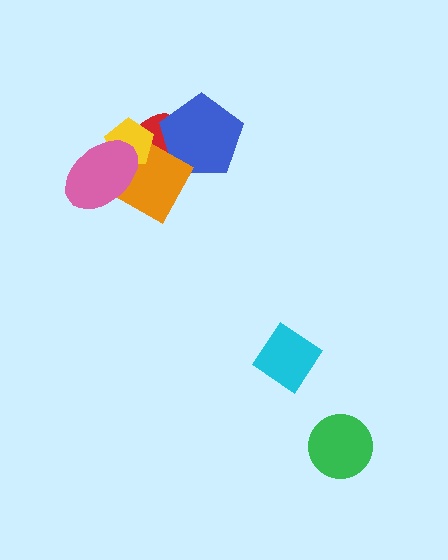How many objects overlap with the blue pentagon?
2 objects overlap with the blue pentagon.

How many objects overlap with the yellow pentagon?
3 objects overlap with the yellow pentagon.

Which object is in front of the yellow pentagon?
The pink ellipse is in front of the yellow pentagon.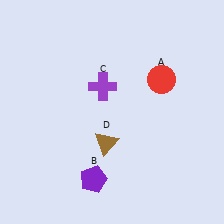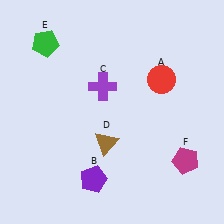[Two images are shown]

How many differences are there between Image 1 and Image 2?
There are 2 differences between the two images.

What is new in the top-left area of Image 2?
A green pentagon (E) was added in the top-left area of Image 2.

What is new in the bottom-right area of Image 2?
A magenta pentagon (F) was added in the bottom-right area of Image 2.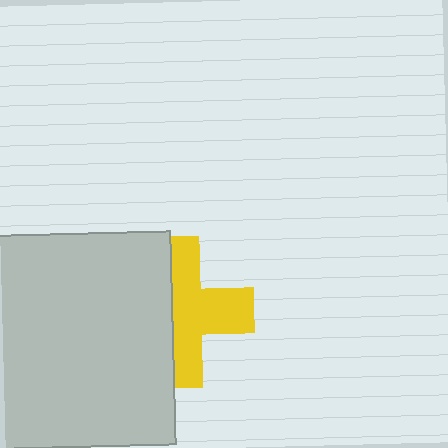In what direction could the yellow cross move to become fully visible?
The yellow cross could move right. That would shift it out from behind the light gray square entirely.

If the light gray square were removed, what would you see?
You would see the complete yellow cross.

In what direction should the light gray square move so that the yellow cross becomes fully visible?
The light gray square should move left. That is the shortest direction to clear the overlap and leave the yellow cross fully visible.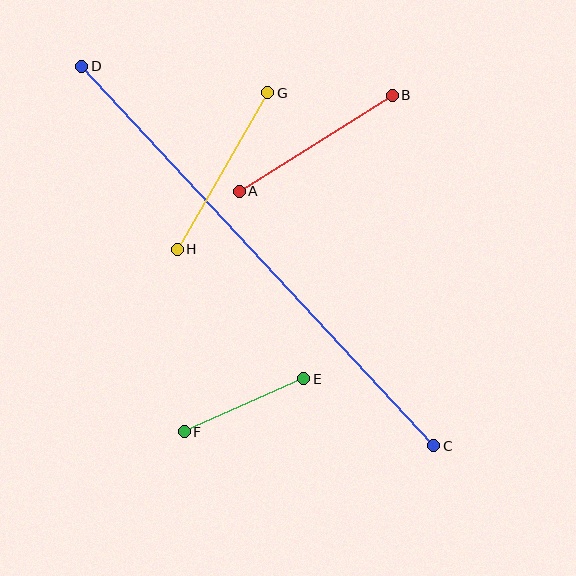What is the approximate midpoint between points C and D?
The midpoint is at approximately (258, 256) pixels.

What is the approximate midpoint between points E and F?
The midpoint is at approximately (244, 405) pixels.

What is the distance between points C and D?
The distance is approximately 517 pixels.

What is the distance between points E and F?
The distance is approximately 131 pixels.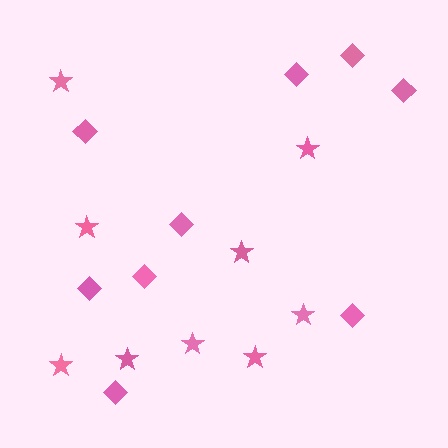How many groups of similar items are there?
There are 2 groups: one group of diamonds (9) and one group of stars (9).